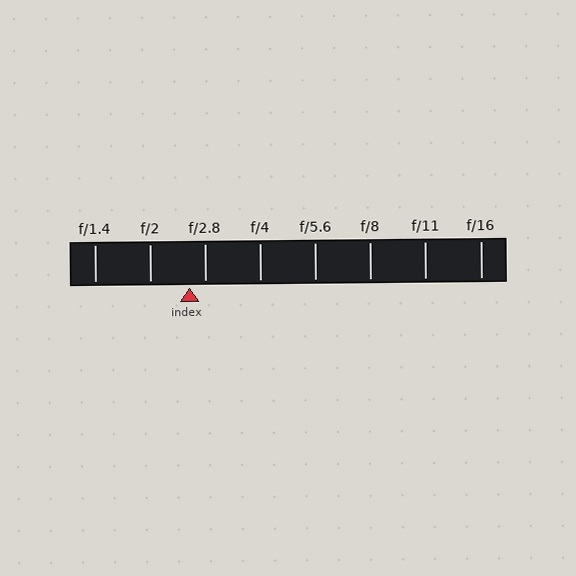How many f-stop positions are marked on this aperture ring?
There are 8 f-stop positions marked.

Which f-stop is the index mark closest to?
The index mark is closest to f/2.8.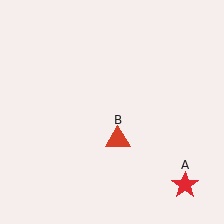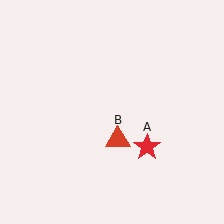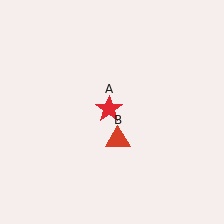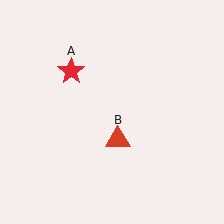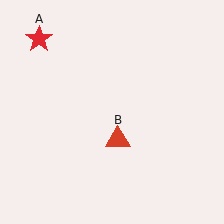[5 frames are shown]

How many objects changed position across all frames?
1 object changed position: red star (object A).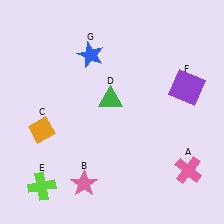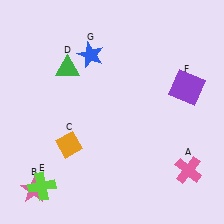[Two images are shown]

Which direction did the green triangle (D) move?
The green triangle (D) moved left.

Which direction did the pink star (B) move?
The pink star (B) moved left.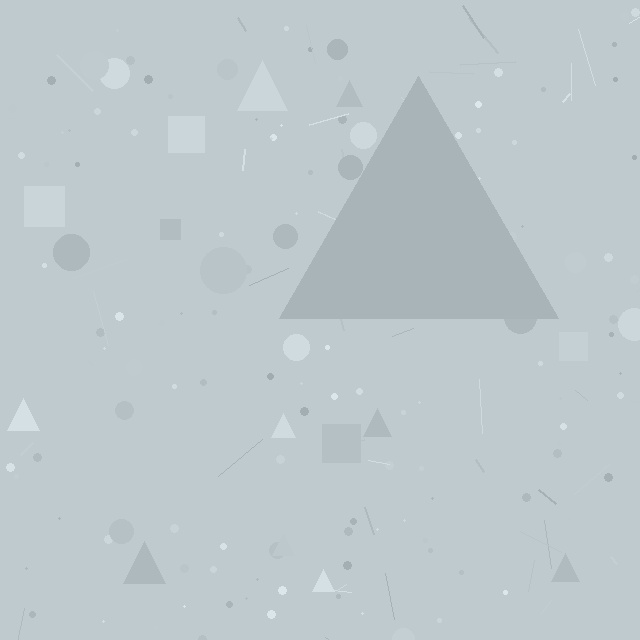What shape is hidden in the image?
A triangle is hidden in the image.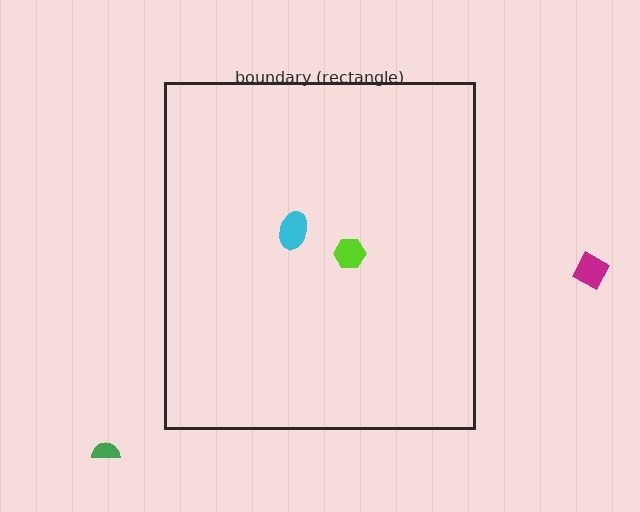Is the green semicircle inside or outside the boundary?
Outside.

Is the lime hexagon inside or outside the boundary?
Inside.